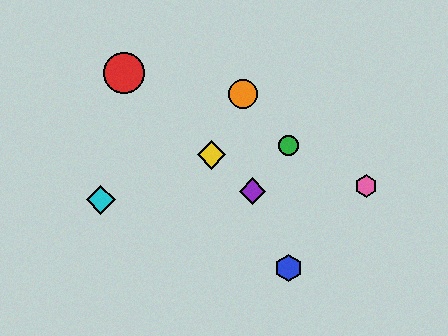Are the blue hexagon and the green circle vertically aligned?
Yes, both are at x≈288.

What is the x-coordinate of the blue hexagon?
The blue hexagon is at x≈288.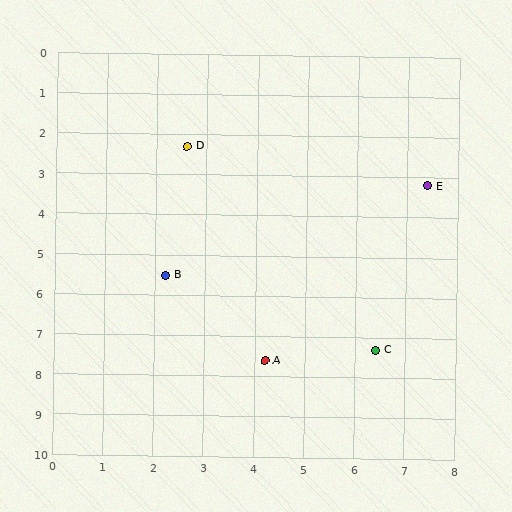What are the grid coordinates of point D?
Point D is at approximately (2.6, 2.3).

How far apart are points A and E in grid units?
Points A and E are about 5.4 grid units apart.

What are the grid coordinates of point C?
Point C is at approximately (6.4, 7.3).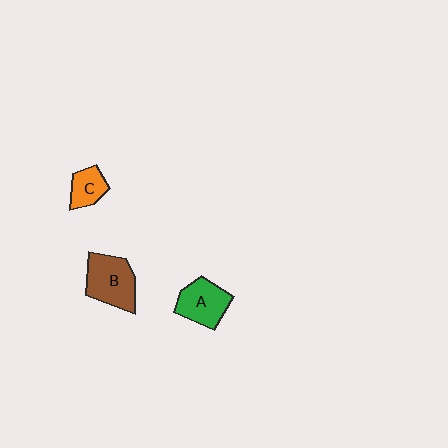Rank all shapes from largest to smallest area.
From largest to smallest: B (brown), A (green), C (orange).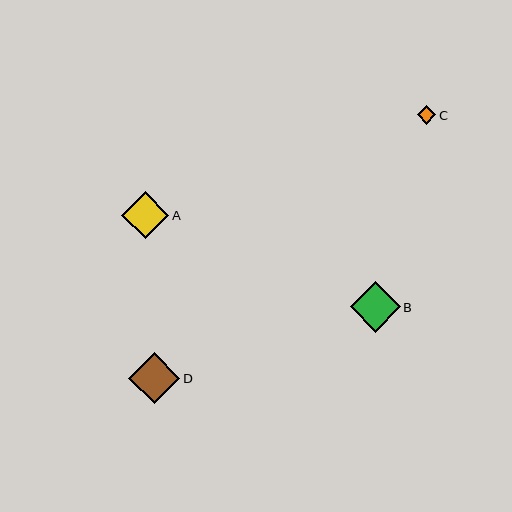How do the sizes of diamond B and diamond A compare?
Diamond B and diamond A are approximately the same size.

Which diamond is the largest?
Diamond D is the largest with a size of approximately 51 pixels.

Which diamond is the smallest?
Diamond C is the smallest with a size of approximately 19 pixels.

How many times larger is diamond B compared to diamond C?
Diamond B is approximately 2.7 times the size of diamond C.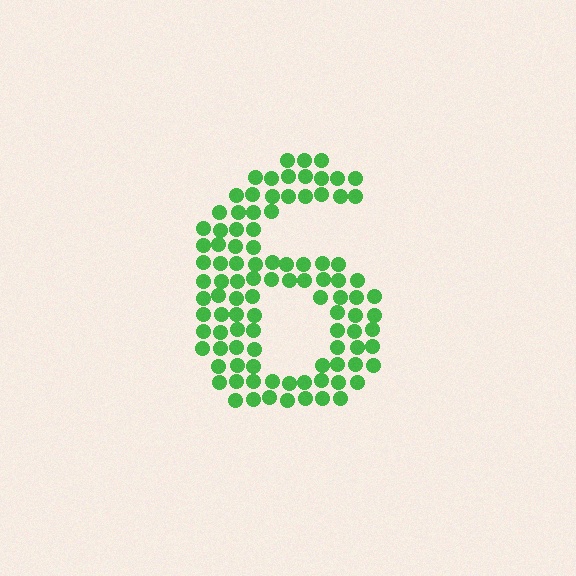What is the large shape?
The large shape is the digit 6.